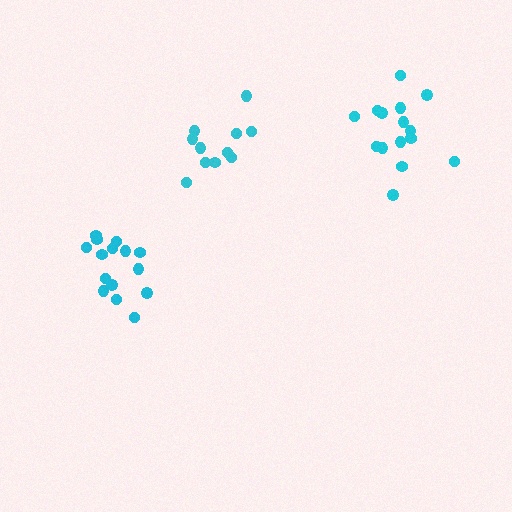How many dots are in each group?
Group 1: 11 dots, Group 2: 15 dots, Group 3: 15 dots (41 total).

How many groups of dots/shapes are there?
There are 3 groups.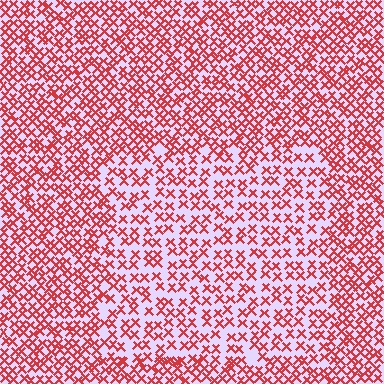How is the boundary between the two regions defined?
The boundary is defined by a change in element density (approximately 1.7x ratio). All elements are the same color, size, and shape.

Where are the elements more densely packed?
The elements are more densely packed outside the rectangle boundary.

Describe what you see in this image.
The image contains small red elements arranged at two different densities. A rectangle-shaped region is visible where the elements are less densely packed than the surrounding area.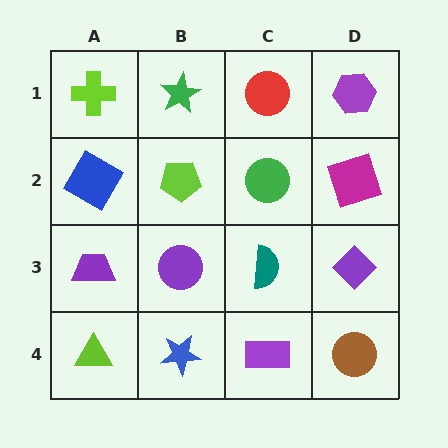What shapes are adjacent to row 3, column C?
A green circle (row 2, column C), a purple rectangle (row 4, column C), a purple circle (row 3, column B), a purple diamond (row 3, column D).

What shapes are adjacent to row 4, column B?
A purple circle (row 3, column B), a lime triangle (row 4, column A), a purple rectangle (row 4, column C).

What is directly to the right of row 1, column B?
A red circle.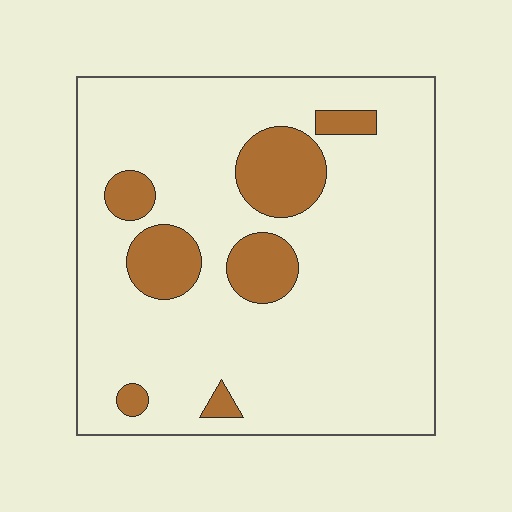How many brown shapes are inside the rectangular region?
7.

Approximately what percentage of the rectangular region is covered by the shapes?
Approximately 15%.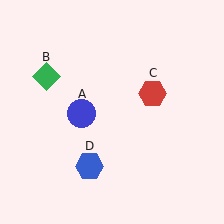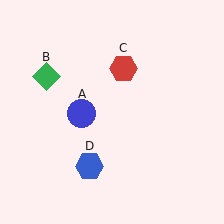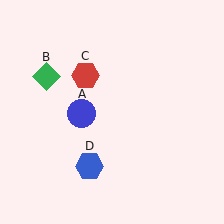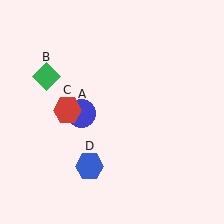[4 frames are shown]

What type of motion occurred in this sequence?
The red hexagon (object C) rotated counterclockwise around the center of the scene.